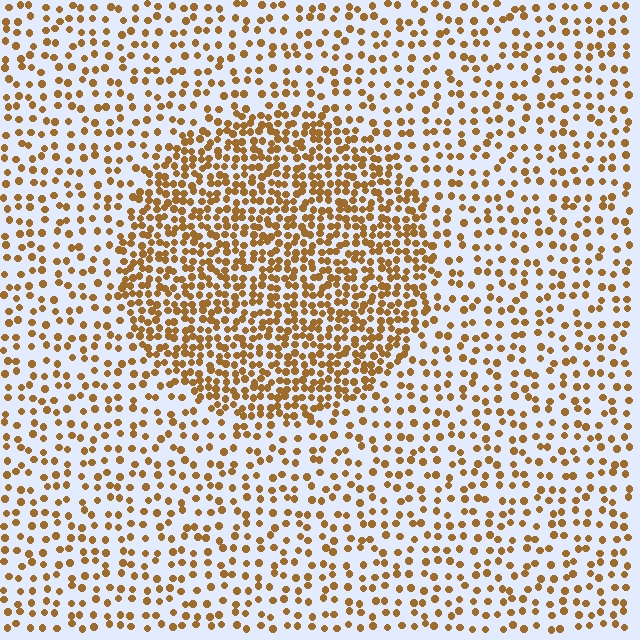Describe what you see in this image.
The image contains small brown elements arranged at two different densities. A circle-shaped region is visible where the elements are more densely packed than the surrounding area.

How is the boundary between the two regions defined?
The boundary is defined by a change in element density (approximately 2.2x ratio). All elements are the same color, size, and shape.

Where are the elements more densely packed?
The elements are more densely packed inside the circle boundary.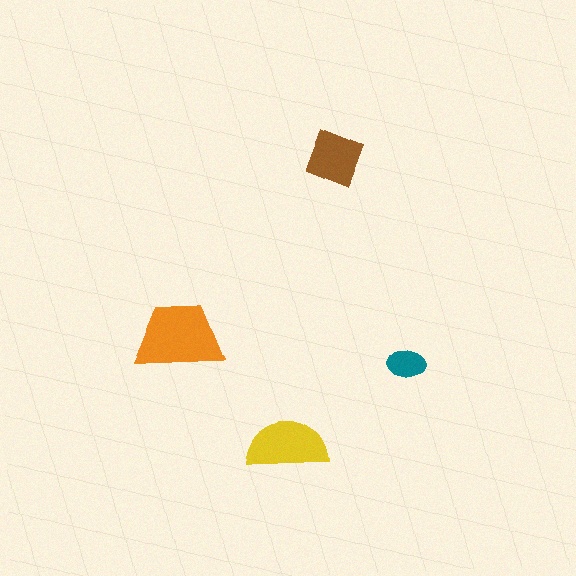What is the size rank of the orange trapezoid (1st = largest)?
1st.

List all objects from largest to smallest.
The orange trapezoid, the yellow semicircle, the brown diamond, the teal ellipse.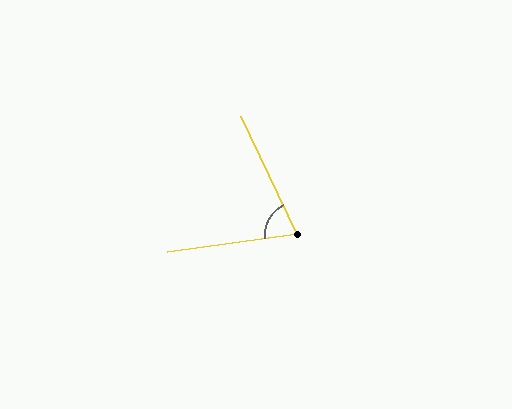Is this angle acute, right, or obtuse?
It is acute.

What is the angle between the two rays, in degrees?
Approximately 72 degrees.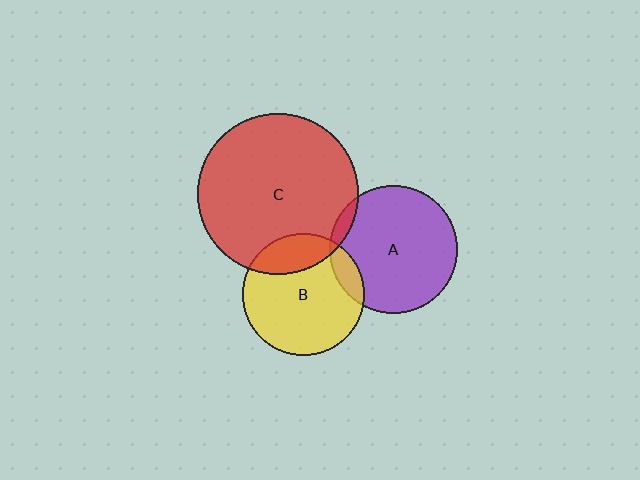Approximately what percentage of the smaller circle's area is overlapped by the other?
Approximately 10%.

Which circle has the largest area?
Circle C (red).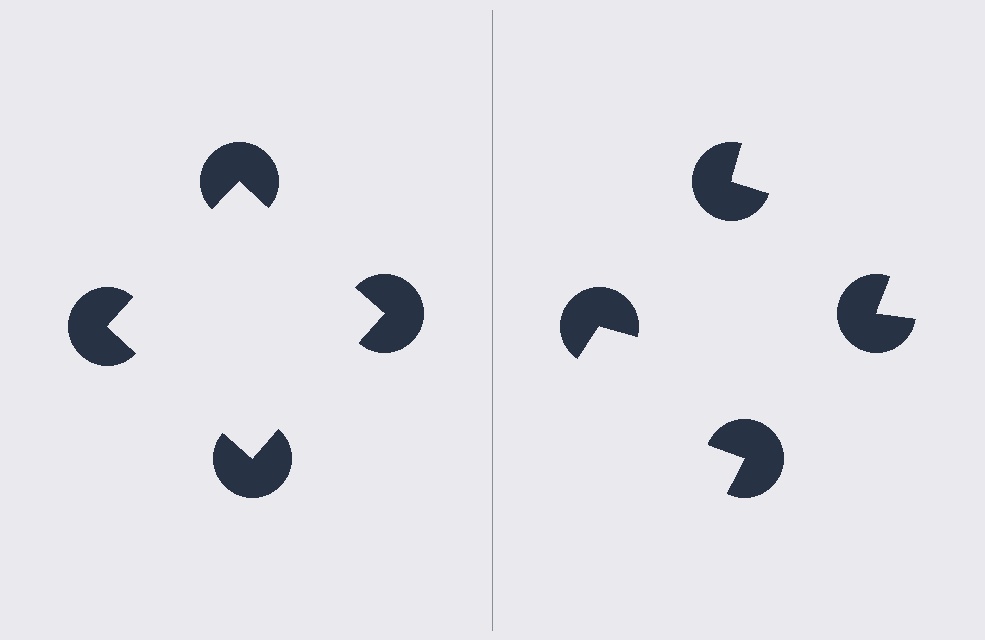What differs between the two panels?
The pac-man discs are positioned identically on both sides; only the wedge orientations differ. On the left they align to a square; on the right they are misaligned.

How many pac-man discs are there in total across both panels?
8 — 4 on each side.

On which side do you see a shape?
An illusory square appears on the left side. On the right side the wedge cuts are rotated, so no coherent shape forms.